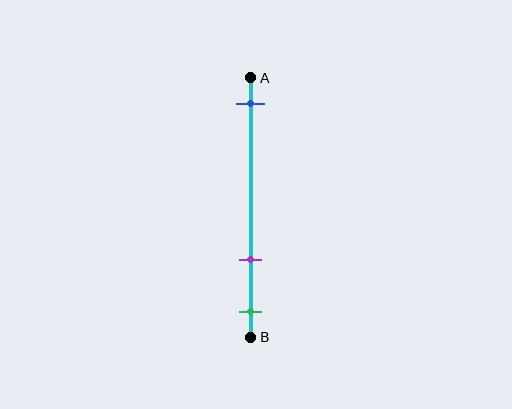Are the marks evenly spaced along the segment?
No, the marks are not evenly spaced.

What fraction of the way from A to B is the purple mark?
The purple mark is approximately 70% (0.7) of the way from A to B.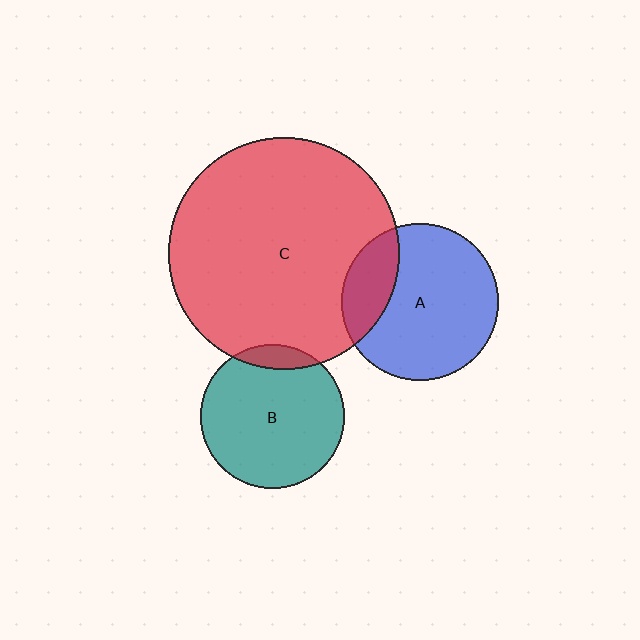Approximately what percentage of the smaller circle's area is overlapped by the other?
Approximately 20%.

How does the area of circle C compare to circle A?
Approximately 2.2 times.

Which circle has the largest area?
Circle C (red).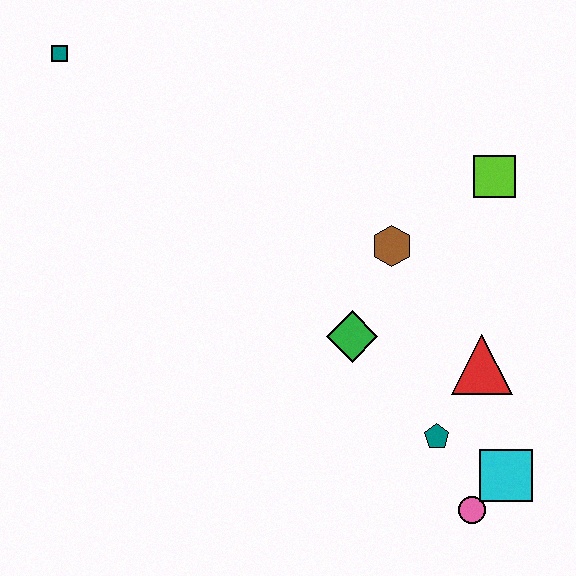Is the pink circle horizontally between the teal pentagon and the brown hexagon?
No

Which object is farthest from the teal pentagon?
The teal square is farthest from the teal pentagon.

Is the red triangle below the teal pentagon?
No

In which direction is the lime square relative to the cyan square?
The lime square is above the cyan square.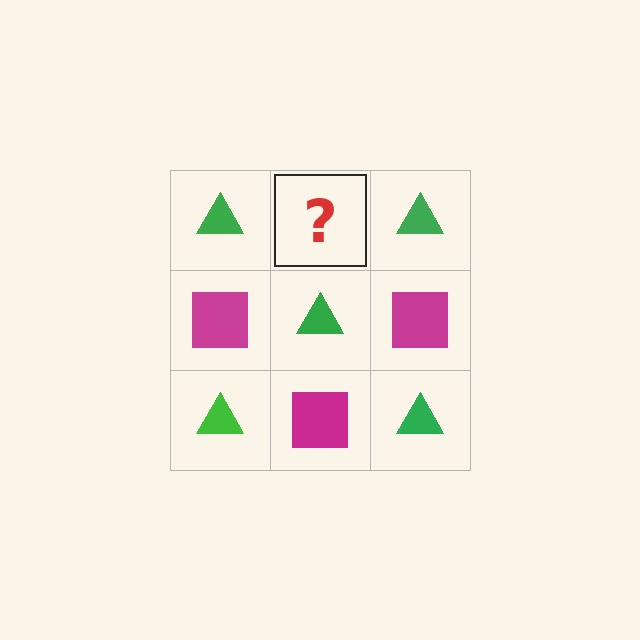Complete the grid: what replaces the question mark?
The question mark should be replaced with a magenta square.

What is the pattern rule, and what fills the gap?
The rule is that it alternates green triangle and magenta square in a checkerboard pattern. The gap should be filled with a magenta square.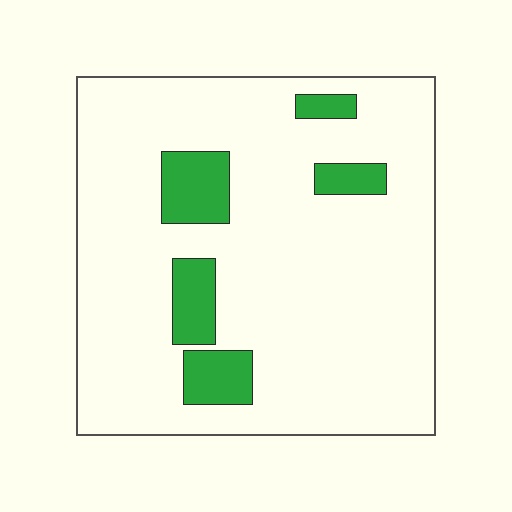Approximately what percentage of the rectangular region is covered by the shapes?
Approximately 15%.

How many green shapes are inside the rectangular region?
5.